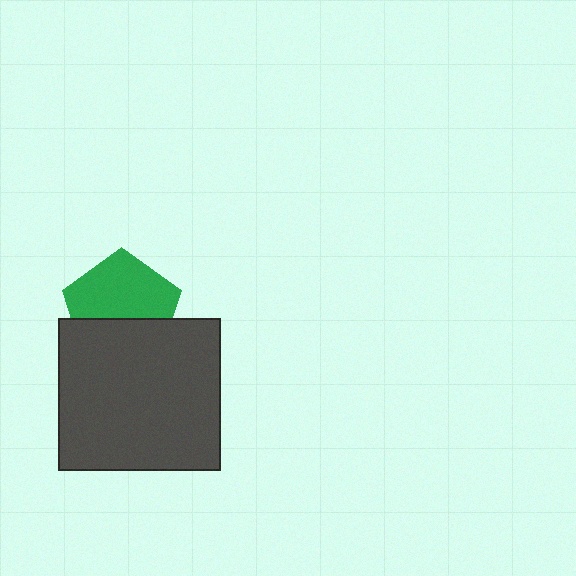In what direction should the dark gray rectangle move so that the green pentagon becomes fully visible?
The dark gray rectangle should move down. That is the shortest direction to clear the overlap and leave the green pentagon fully visible.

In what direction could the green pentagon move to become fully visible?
The green pentagon could move up. That would shift it out from behind the dark gray rectangle entirely.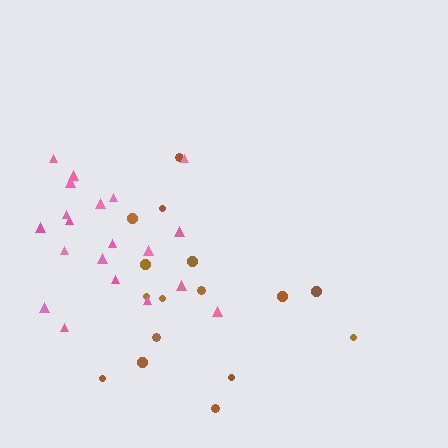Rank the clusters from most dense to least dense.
pink, brown.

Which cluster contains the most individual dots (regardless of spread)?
Pink (20).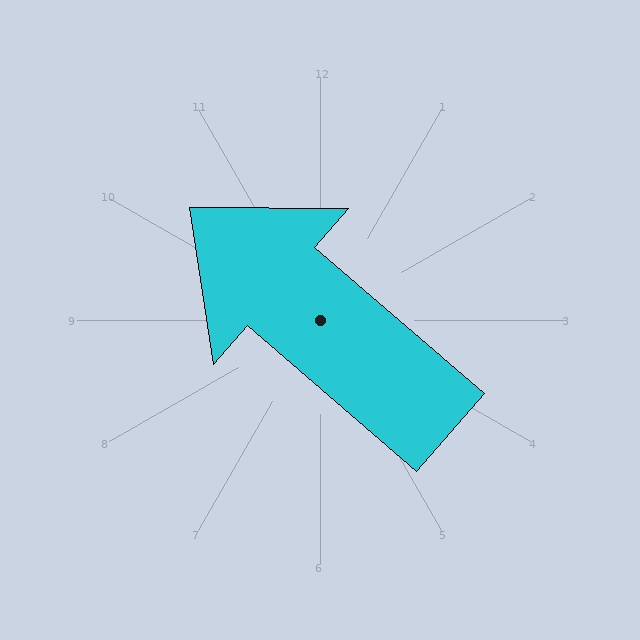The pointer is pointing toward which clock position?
Roughly 10 o'clock.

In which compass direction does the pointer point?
Northwest.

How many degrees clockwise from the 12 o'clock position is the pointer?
Approximately 311 degrees.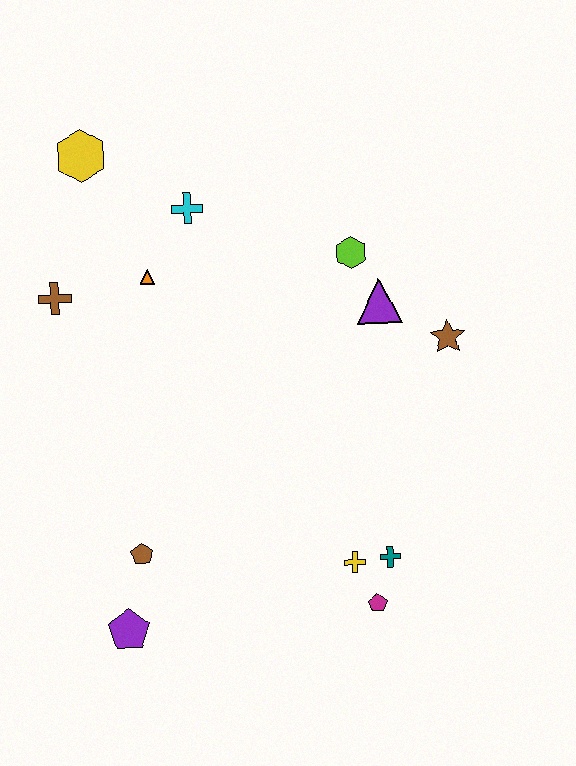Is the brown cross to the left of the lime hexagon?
Yes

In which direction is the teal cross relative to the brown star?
The teal cross is below the brown star.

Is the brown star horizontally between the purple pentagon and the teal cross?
No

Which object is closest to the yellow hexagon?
The cyan cross is closest to the yellow hexagon.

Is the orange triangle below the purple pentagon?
No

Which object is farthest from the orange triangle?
The magenta pentagon is farthest from the orange triangle.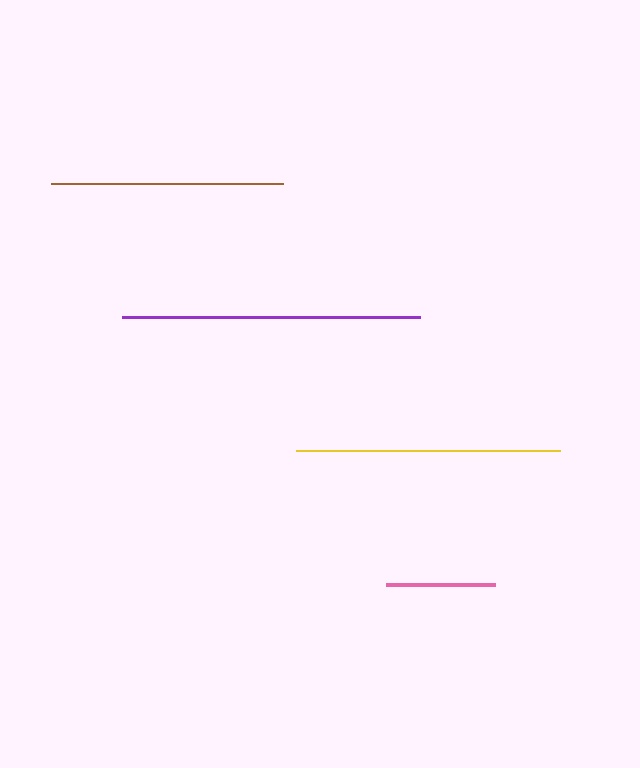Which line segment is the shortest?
The pink line is the shortest at approximately 109 pixels.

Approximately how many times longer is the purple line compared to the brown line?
The purple line is approximately 1.3 times the length of the brown line.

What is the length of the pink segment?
The pink segment is approximately 109 pixels long.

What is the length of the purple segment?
The purple segment is approximately 297 pixels long.